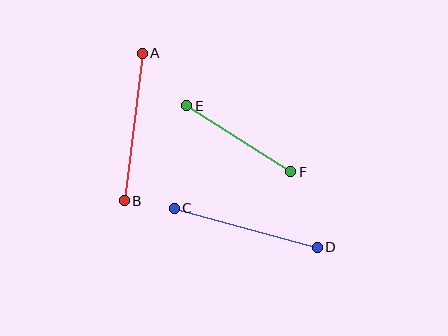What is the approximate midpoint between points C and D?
The midpoint is at approximately (246, 228) pixels.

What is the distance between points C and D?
The distance is approximately 148 pixels.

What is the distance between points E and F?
The distance is approximately 123 pixels.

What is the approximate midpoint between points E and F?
The midpoint is at approximately (239, 139) pixels.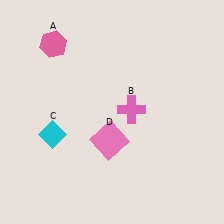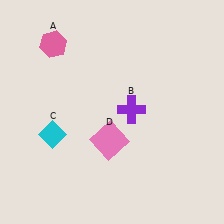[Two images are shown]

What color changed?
The cross (B) changed from pink in Image 1 to purple in Image 2.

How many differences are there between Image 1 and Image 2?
There is 1 difference between the two images.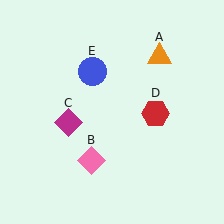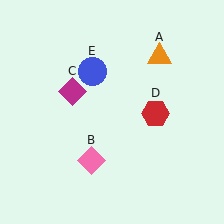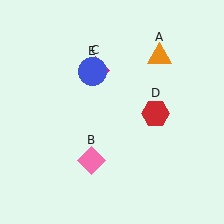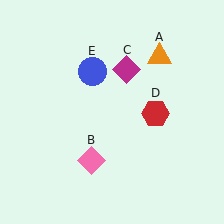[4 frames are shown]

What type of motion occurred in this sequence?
The magenta diamond (object C) rotated clockwise around the center of the scene.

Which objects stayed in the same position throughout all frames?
Orange triangle (object A) and pink diamond (object B) and red hexagon (object D) and blue circle (object E) remained stationary.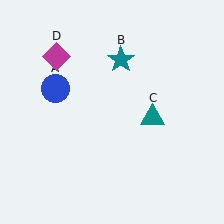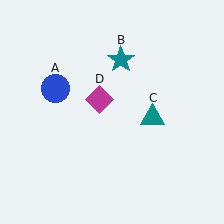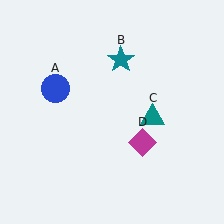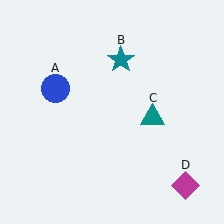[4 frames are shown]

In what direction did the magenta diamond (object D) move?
The magenta diamond (object D) moved down and to the right.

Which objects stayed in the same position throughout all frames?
Blue circle (object A) and teal star (object B) and teal triangle (object C) remained stationary.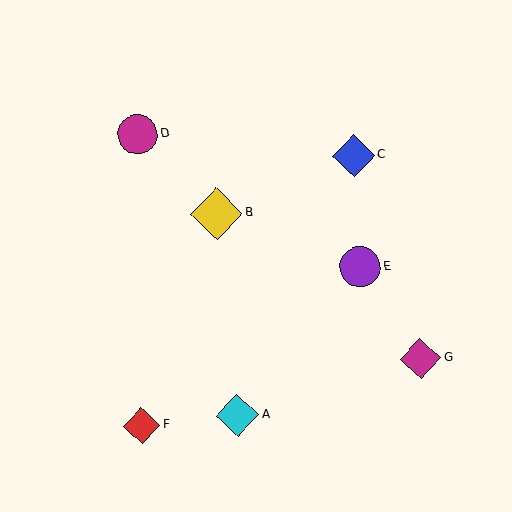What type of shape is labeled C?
Shape C is a blue diamond.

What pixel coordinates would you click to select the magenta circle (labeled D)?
Click at (138, 134) to select the magenta circle D.